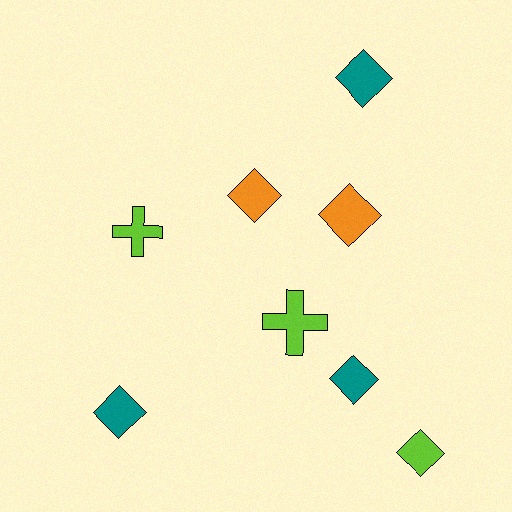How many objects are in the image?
There are 8 objects.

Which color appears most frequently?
Teal, with 3 objects.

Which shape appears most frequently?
Diamond, with 6 objects.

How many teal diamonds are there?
There are 3 teal diamonds.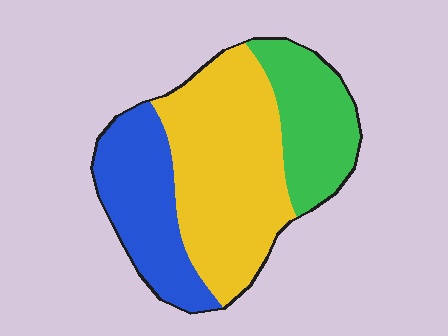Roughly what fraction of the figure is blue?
Blue takes up between a sixth and a third of the figure.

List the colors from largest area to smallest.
From largest to smallest: yellow, blue, green.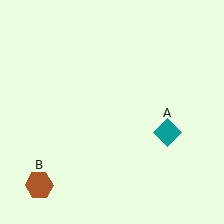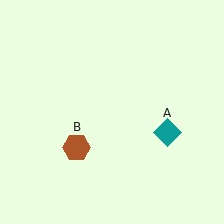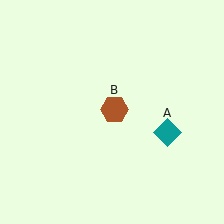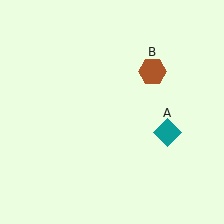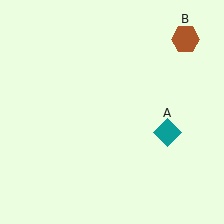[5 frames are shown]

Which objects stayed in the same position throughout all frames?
Teal diamond (object A) remained stationary.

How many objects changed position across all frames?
1 object changed position: brown hexagon (object B).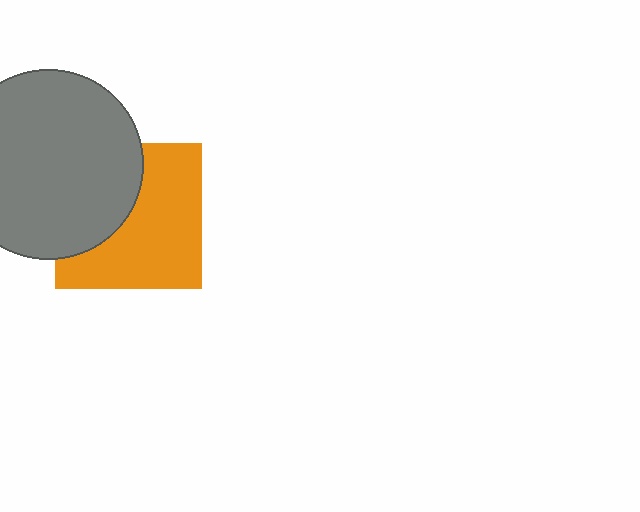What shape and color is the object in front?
The object in front is a gray circle.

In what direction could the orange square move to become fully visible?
The orange square could move right. That would shift it out from behind the gray circle entirely.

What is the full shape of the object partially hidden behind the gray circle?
The partially hidden object is an orange square.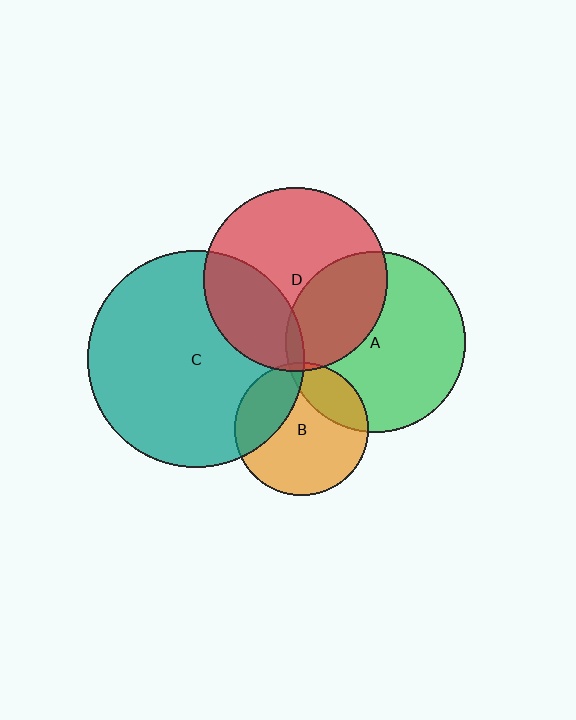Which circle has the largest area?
Circle C (teal).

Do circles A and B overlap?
Yes.